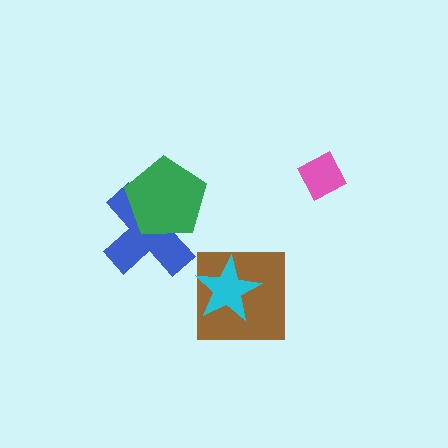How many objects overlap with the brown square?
1 object overlaps with the brown square.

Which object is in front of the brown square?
The cyan star is in front of the brown square.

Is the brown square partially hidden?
Yes, it is partially covered by another shape.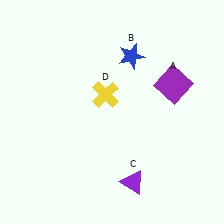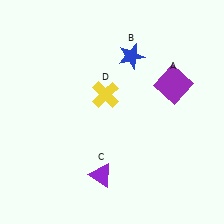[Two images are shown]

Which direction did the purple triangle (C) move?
The purple triangle (C) moved left.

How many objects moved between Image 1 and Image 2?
1 object moved between the two images.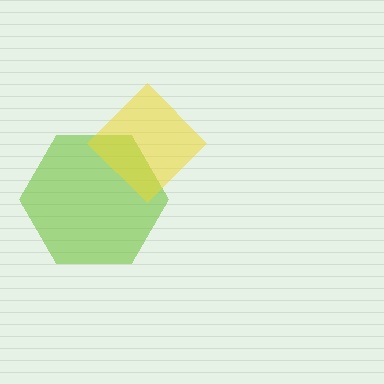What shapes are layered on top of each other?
The layered shapes are: a lime hexagon, a yellow diamond.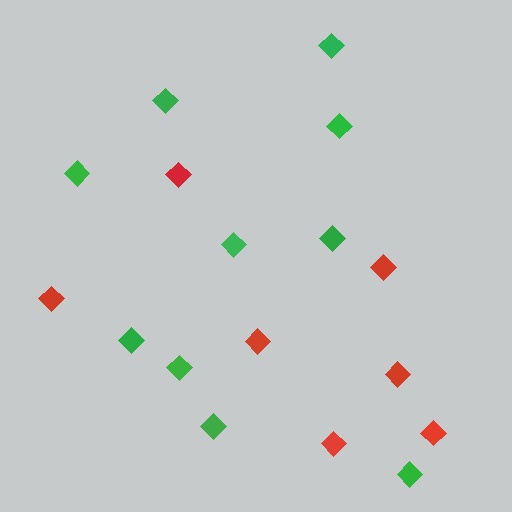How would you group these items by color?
There are 2 groups: one group of green diamonds (10) and one group of red diamonds (7).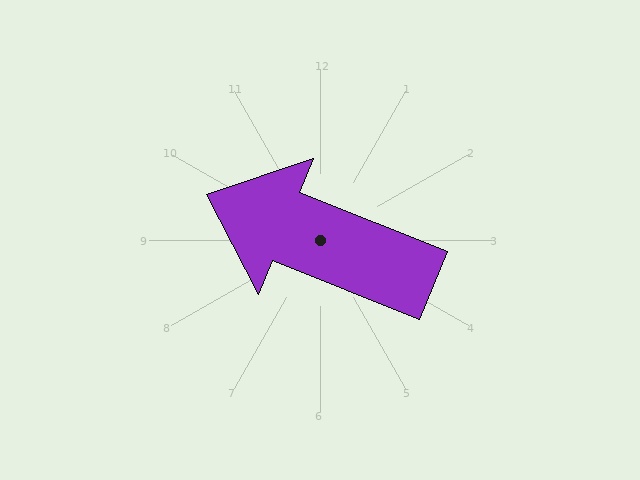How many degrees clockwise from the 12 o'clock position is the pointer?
Approximately 292 degrees.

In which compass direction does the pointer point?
West.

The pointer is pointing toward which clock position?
Roughly 10 o'clock.